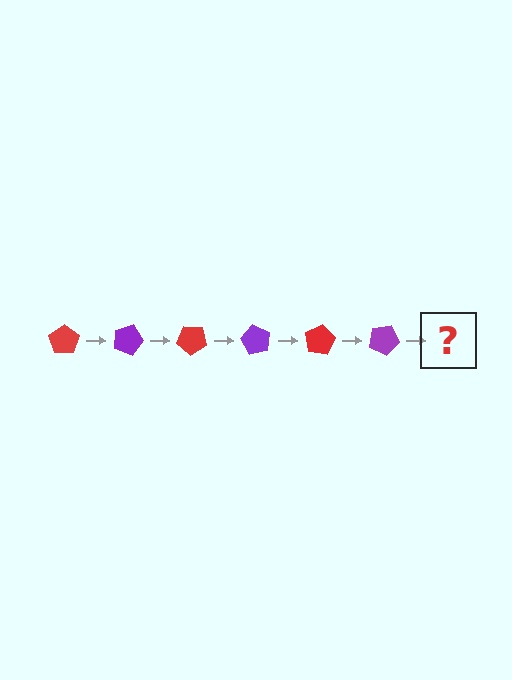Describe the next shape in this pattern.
It should be a red pentagon, rotated 120 degrees from the start.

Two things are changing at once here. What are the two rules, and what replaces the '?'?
The two rules are that it rotates 20 degrees each step and the color cycles through red and purple. The '?' should be a red pentagon, rotated 120 degrees from the start.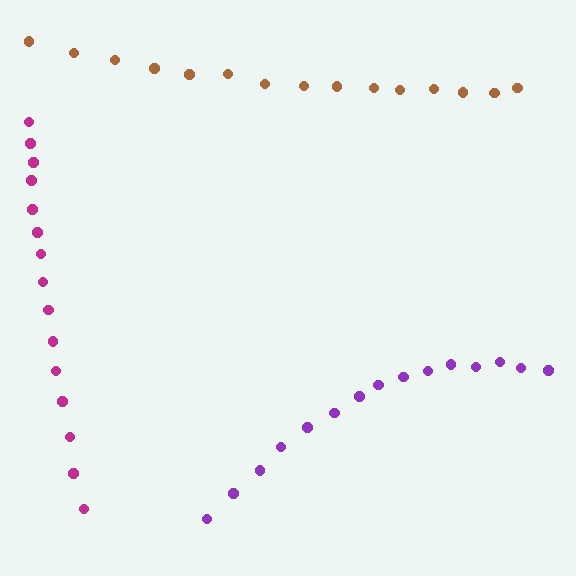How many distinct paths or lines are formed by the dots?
There are 3 distinct paths.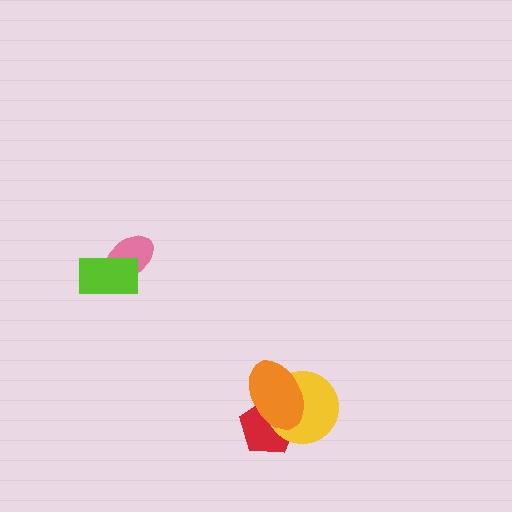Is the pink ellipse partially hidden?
Yes, it is partially covered by another shape.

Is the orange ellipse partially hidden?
No, no other shape covers it.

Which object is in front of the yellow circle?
The orange ellipse is in front of the yellow circle.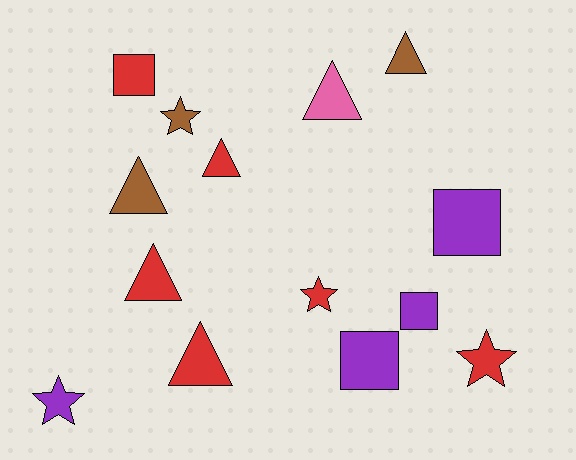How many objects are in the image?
There are 14 objects.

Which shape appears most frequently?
Triangle, with 6 objects.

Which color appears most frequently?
Red, with 6 objects.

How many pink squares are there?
There are no pink squares.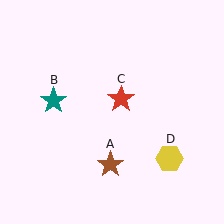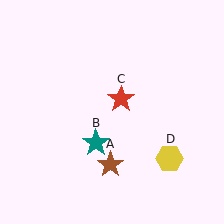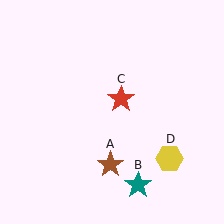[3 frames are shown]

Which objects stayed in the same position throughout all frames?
Brown star (object A) and red star (object C) and yellow hexagon (object D) remained stationary.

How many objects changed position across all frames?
1 object changed position: teal star (object B).